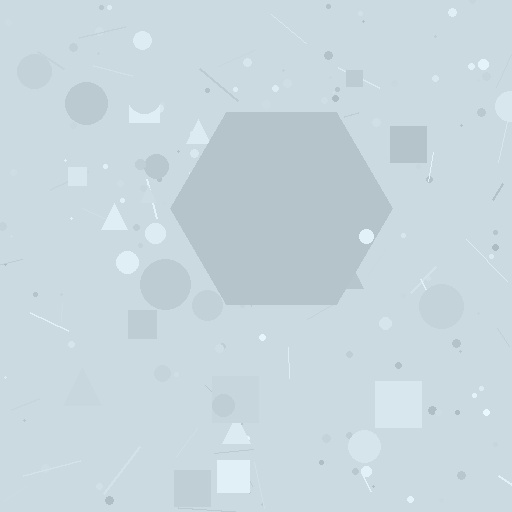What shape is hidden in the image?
A hexagon is hidden in the image.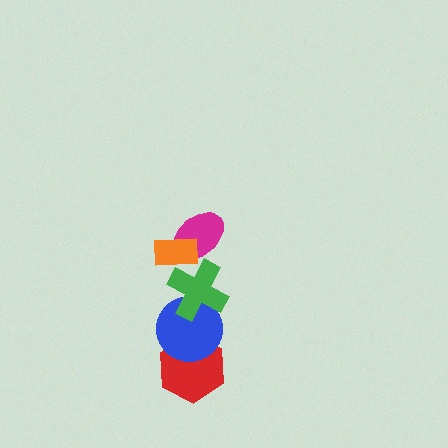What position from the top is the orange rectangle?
The orange rectangle is 1st from the top.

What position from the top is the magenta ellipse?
The magenta ellipse is 2nd from the top.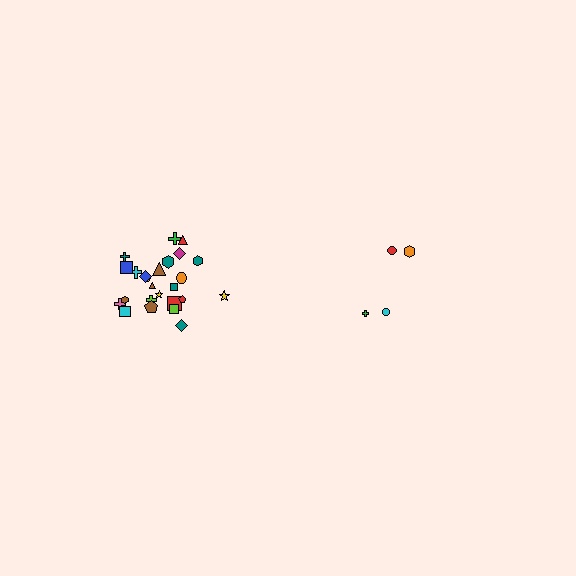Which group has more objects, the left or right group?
The left group.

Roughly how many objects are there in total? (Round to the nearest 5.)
Roughly 30 objects in total.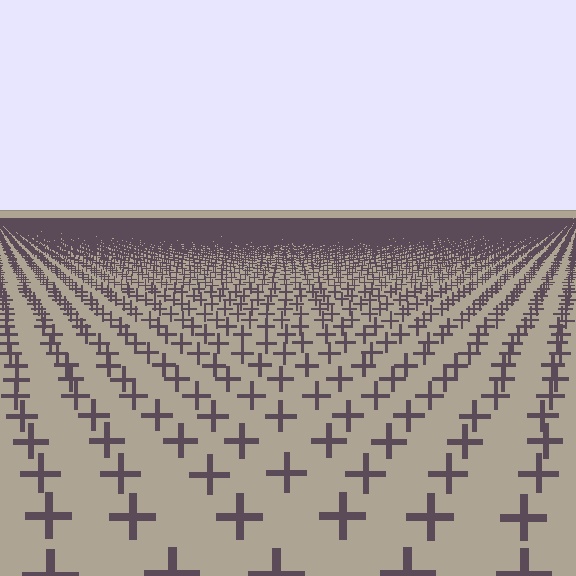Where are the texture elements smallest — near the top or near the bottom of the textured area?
Near the top.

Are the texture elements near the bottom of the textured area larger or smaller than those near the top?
Larger. Near the bottom, elements are closer to the viewer and appear at a bigger on-screen size.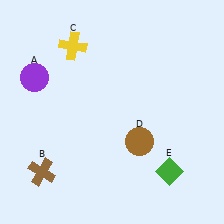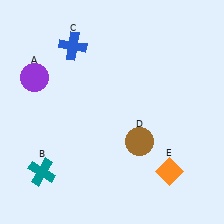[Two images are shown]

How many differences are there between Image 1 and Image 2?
There are 3 differences between the two images.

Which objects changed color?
B changed from brown to teal. C changed from yellow to blue. E changed from green to orange.